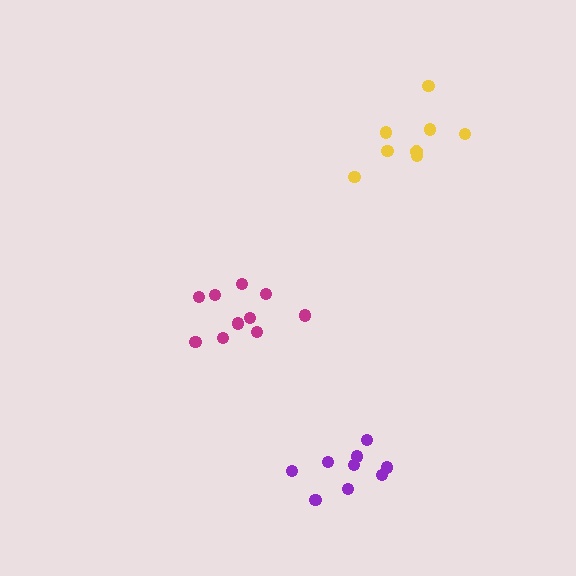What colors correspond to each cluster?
The clusters are colored: magenta, yellow, purple.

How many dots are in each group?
Group 1: 10 dots, Group 2: 8 dots, Group 3: 9 dots (27 total).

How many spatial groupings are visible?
There are 3 spatial groupings.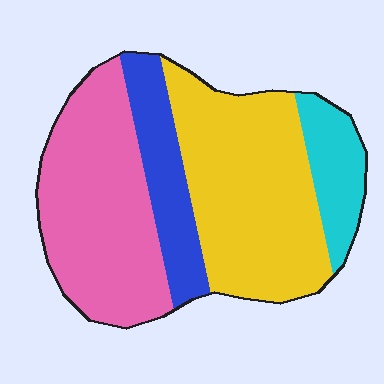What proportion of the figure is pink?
Pink takes up about three eighths (3/8) of the figure.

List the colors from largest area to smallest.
From largest to smallest: yellow, pink, blue, cyan.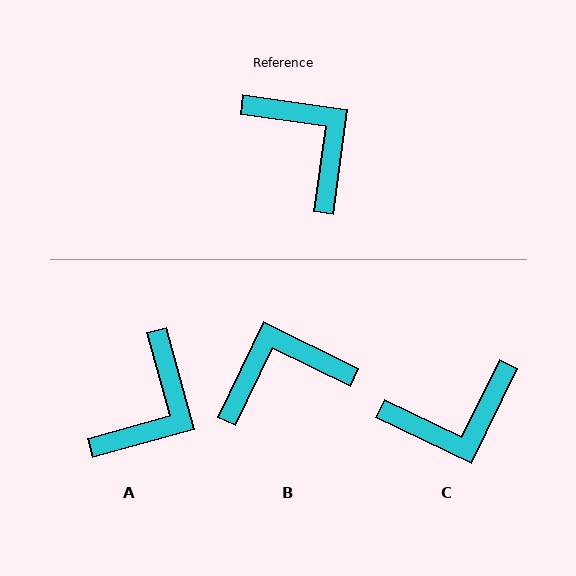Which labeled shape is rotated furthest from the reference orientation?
C, about 108 degrees away.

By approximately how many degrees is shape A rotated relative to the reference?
Approximately 67 degrees clockwise.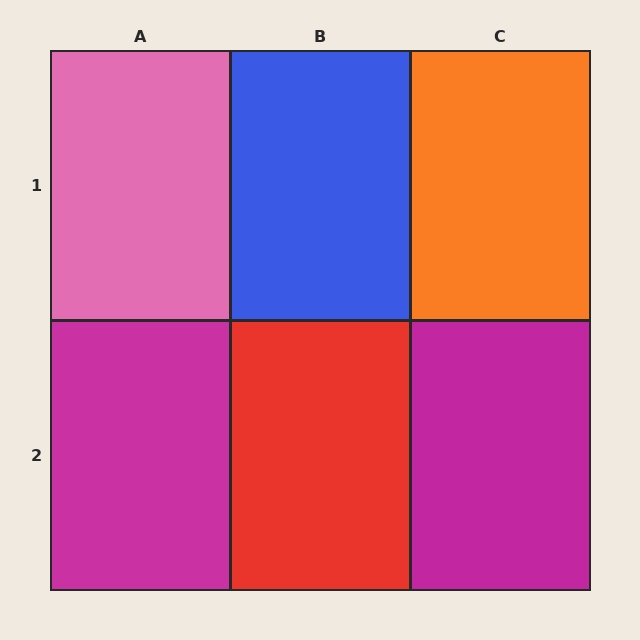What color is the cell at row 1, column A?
Pink.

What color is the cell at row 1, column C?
Orange.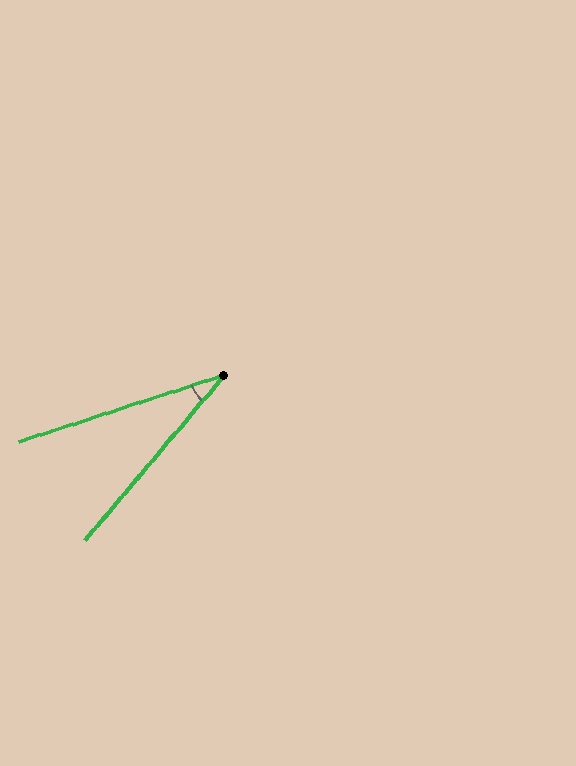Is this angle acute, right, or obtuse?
It is acute.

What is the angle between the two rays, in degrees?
Approximately 32 degrees.